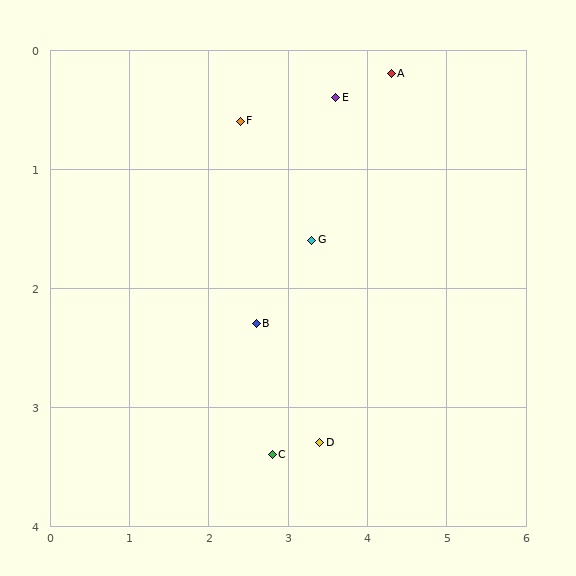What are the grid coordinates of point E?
Point E is at approximately (3.6, 0.4).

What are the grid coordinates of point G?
Point G is at approximately (3.3, 1.6).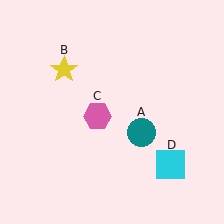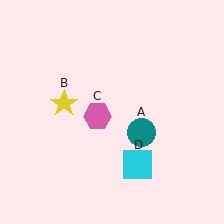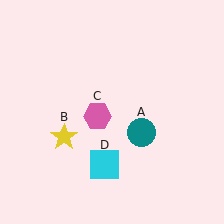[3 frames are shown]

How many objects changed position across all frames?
2 objects changed position: yellow star (object B), cyan square (object D).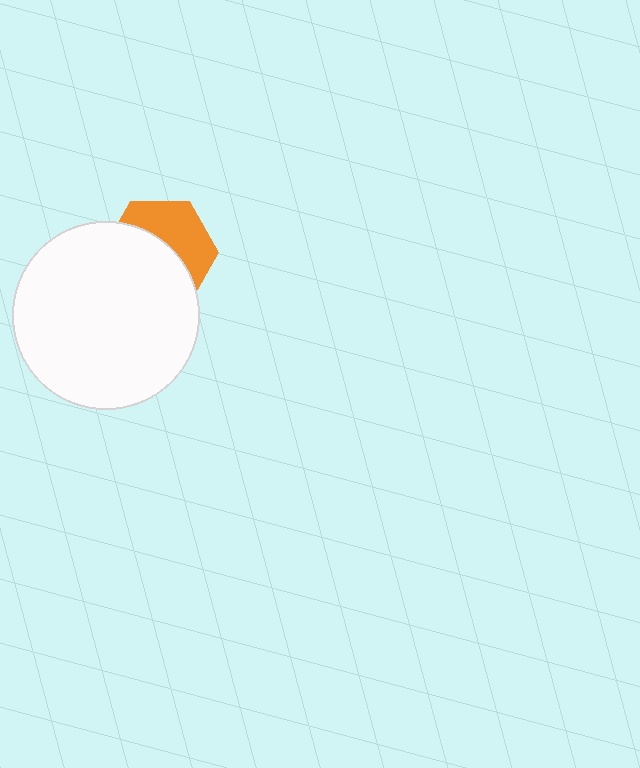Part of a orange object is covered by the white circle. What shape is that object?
It is a hexagon.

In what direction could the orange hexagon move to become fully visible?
The orange hexagon could move up. That would shift it out from behind the white circle entirely.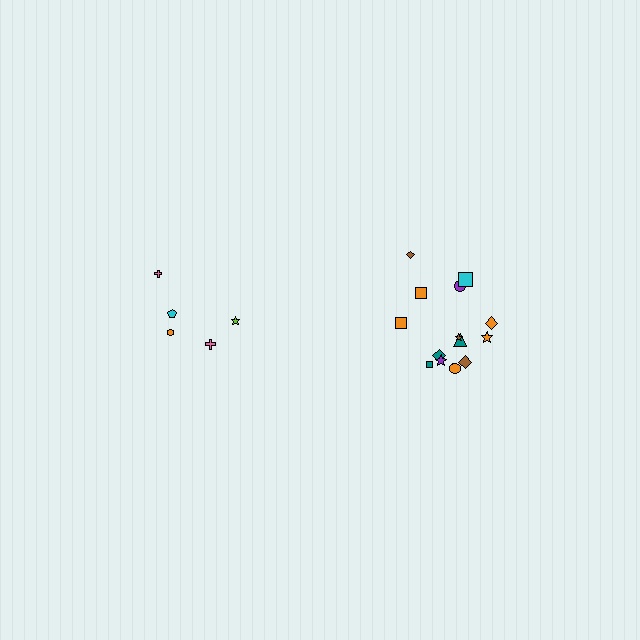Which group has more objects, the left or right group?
The right group.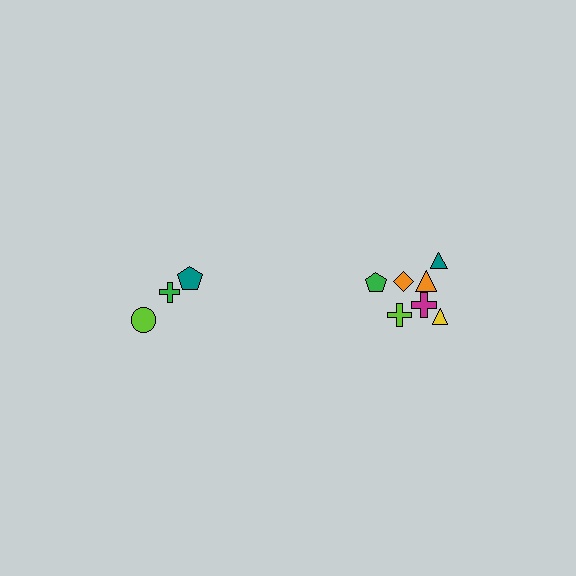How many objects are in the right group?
There are 7 objects.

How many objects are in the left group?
There are 3 objects.